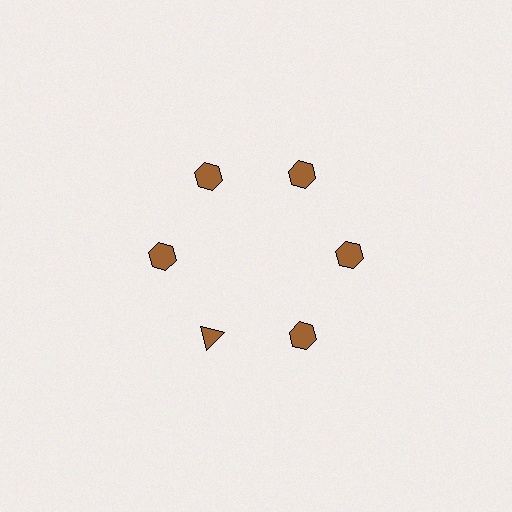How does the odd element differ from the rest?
It has a different shape: triangle instead of hexagon.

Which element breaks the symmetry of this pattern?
The brown triangle at roughly the 7 o'clock position breaks the symmetry. All other shapes are brown hexagons.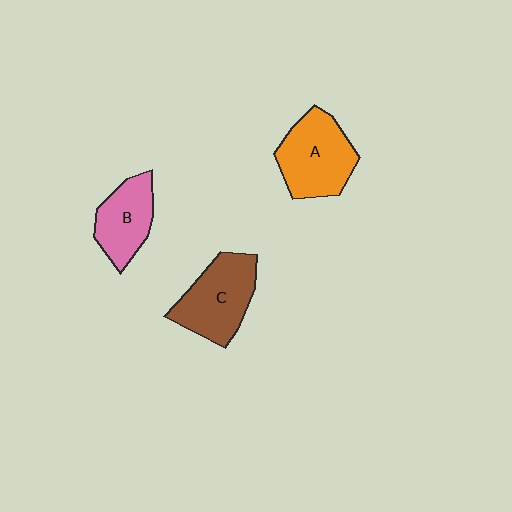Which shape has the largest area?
Shape A (orange).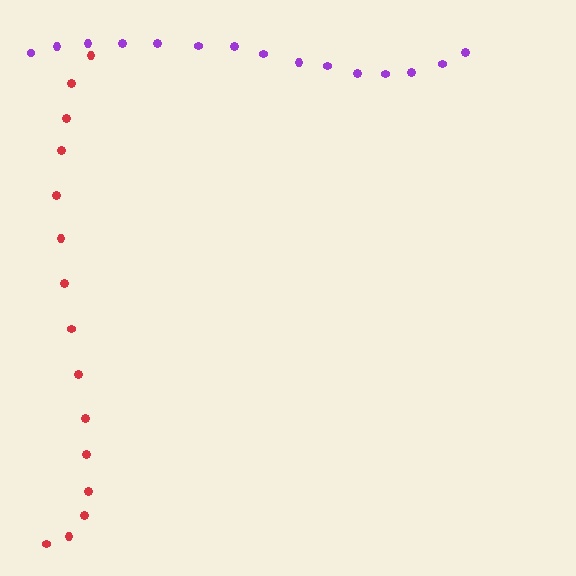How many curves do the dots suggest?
There are 2 distinct paths.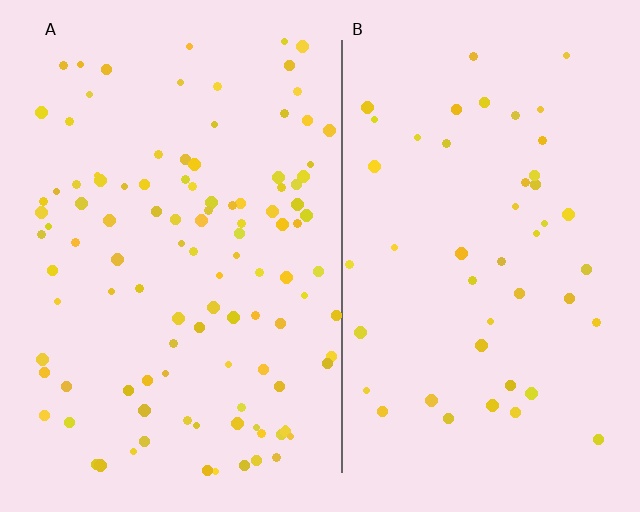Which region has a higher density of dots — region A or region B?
A (the left).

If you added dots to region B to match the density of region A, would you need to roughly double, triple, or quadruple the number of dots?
Approximately double.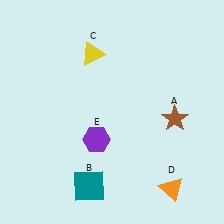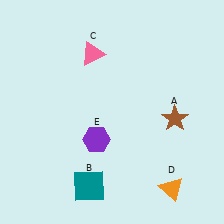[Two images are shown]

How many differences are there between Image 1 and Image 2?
There is 1 difference between the two images.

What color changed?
The triangle (C) changed from yellow in Image 1 to pink in Image 2.